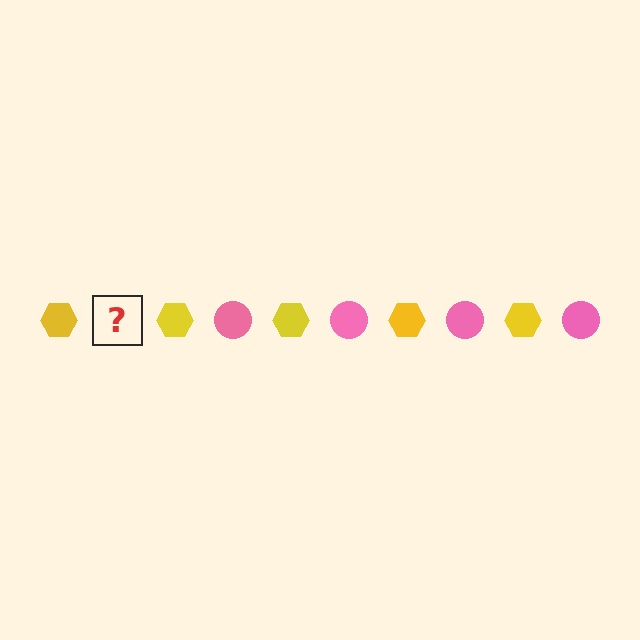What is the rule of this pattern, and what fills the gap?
The rule is that the pattern alternates between yellow hexagon and pink circle. The gap should be filled with a pink circle.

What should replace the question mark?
The question mark should be replaced with a pink circle.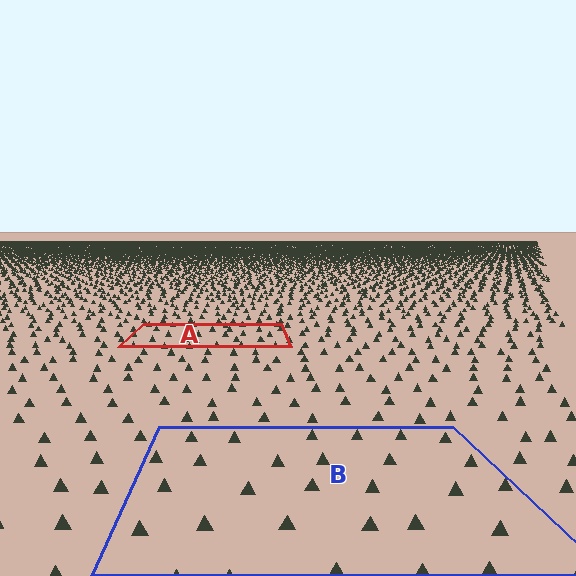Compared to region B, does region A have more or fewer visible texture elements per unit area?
Region A has more texture elements per unit area — they are packed more densely because it is farther away.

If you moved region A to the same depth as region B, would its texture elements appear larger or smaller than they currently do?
They would appear larger. At a closer depth, the same texture elements are projected at a bigger on-screen size.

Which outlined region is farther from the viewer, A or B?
Region A is farther from the viewer — the texture elements inside it appear smaller and more densely packed.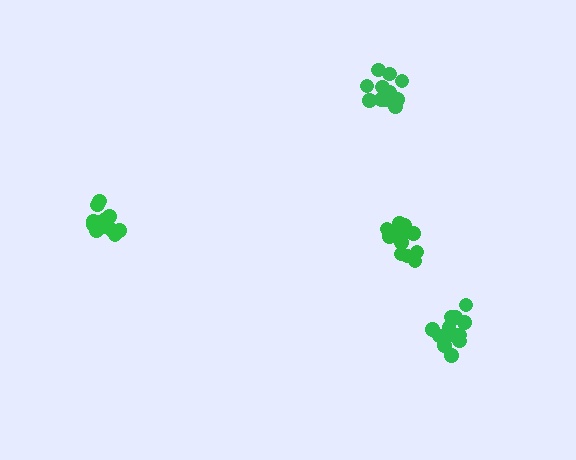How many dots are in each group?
Group 1: 12 dots, Group 2: 13 dots, Group 3: 12 dots, Group 4: 13 dots (50 total).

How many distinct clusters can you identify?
There are 4 distinct clusters.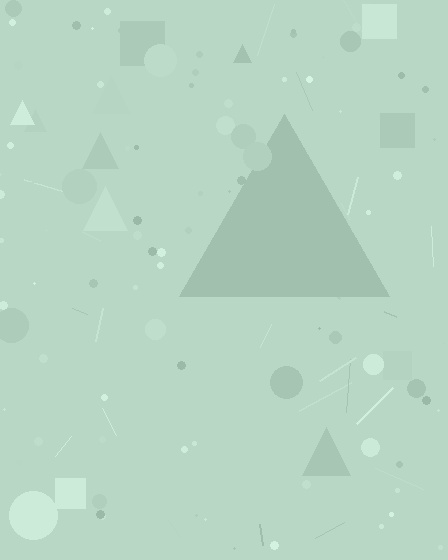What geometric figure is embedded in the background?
A triangle is embedded in the background.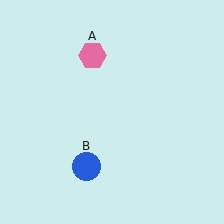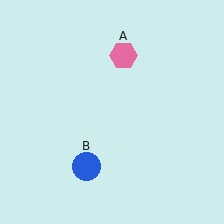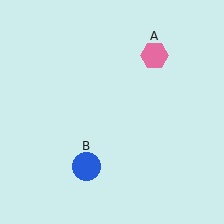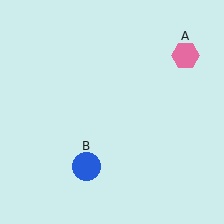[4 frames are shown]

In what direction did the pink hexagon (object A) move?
The pink hexagon (object A) moved right.